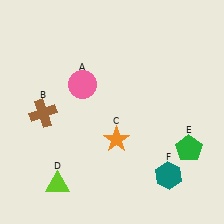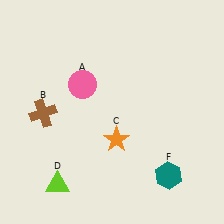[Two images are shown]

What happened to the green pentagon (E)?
The green pentagon (E) was removed in Image 2. It was in the bottom-right area of Image 1.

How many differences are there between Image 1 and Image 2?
There is 1 difference between the two images.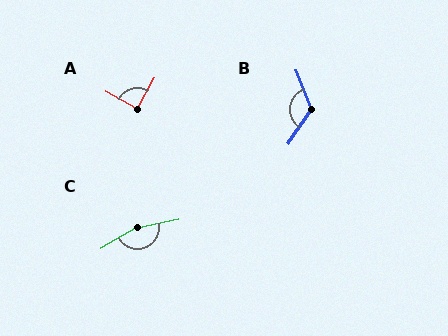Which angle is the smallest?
A, at approximately 91 degrees.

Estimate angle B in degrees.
Approximately 125 degrees.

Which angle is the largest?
C, at approximately 161 degrees.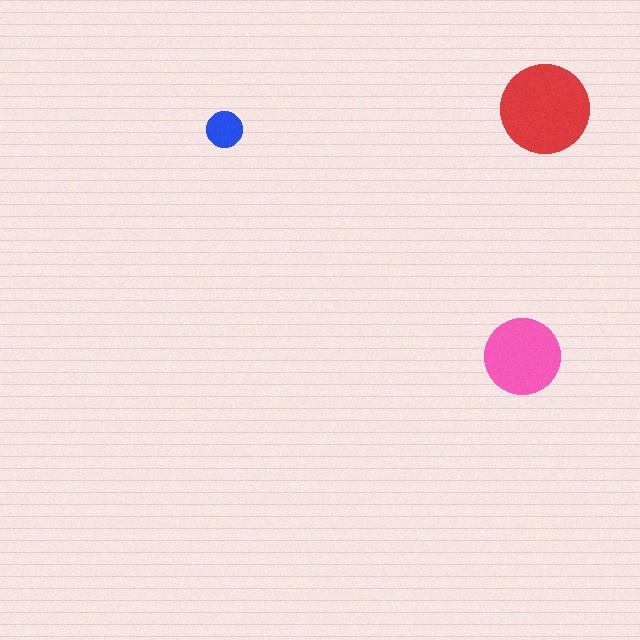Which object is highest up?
The red circle is topmost.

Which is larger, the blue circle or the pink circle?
The pink one.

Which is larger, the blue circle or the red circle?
The red one.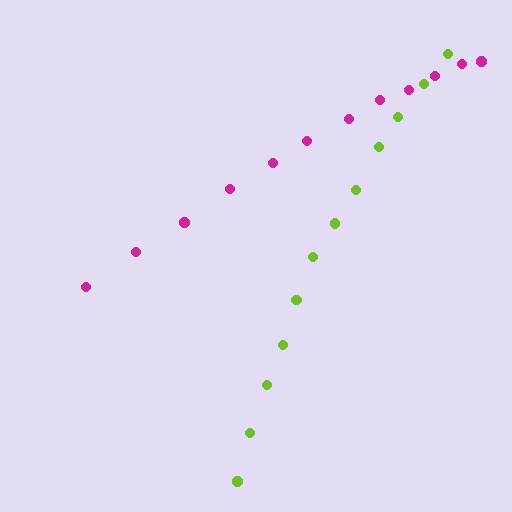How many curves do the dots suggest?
There are 2 distinct paths.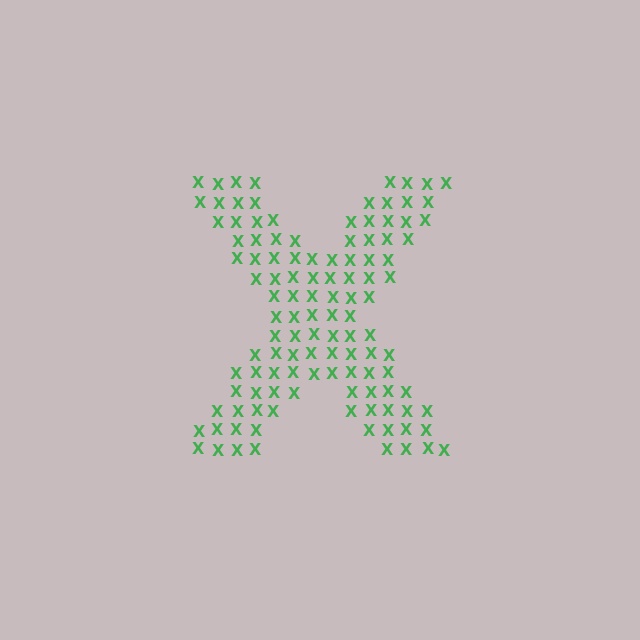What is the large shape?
The large shape is the letter X.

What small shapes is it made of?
It is made of small letter X's.